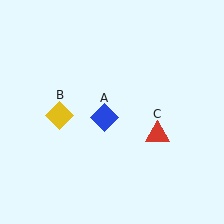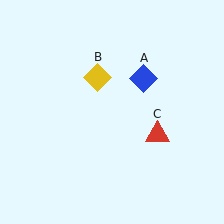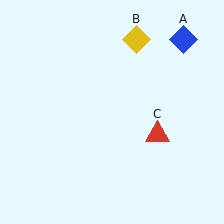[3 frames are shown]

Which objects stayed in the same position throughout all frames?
Red triangle (object C) remained stationary.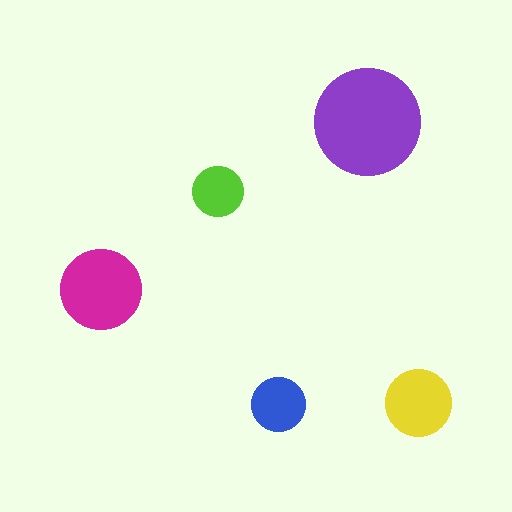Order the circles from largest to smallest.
the purple one, the magenta one, the yellow one, the blue one, the lime one.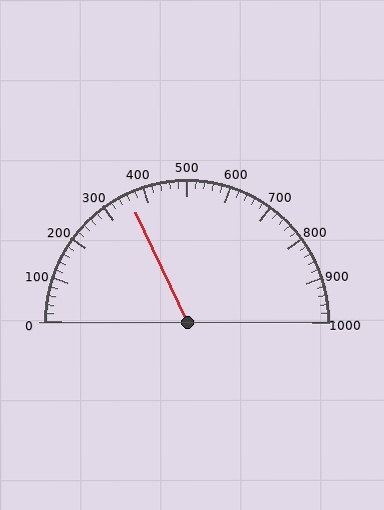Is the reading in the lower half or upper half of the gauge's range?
The reading is in the lower half of the range (0 to 1000).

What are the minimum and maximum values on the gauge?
The gauge ranges from 0 to 1000.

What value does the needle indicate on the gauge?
The needle indicates approximately 360.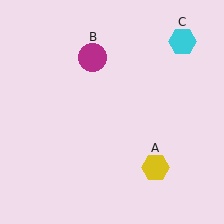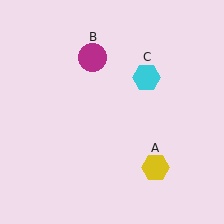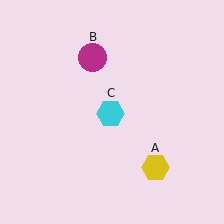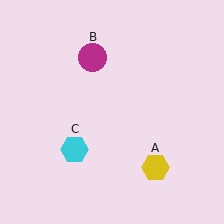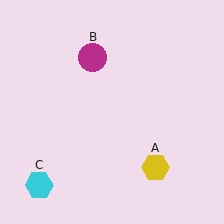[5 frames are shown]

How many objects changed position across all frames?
1 object changed position: cyan hexagon (object C).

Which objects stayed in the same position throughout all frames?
Yellow hexagon (object A) and magenta circle (object B) remained stationary.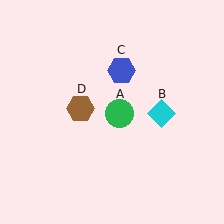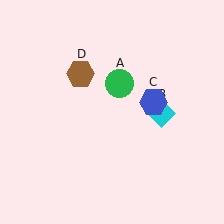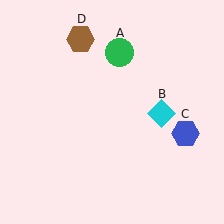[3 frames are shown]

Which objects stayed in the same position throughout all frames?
Cyan diamond (object B) remained stationary.